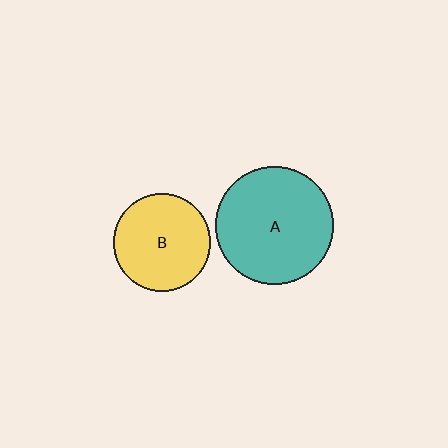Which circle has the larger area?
Circle A (teal).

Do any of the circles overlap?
No, none of the circles overlap.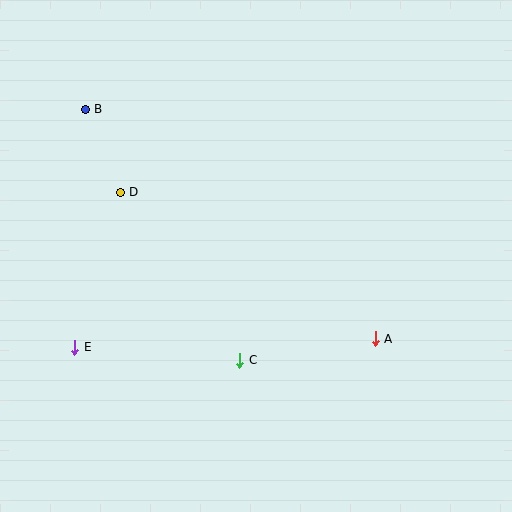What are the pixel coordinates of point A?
Point A is at (375, 339).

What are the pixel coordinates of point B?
Point B is at (85, 109).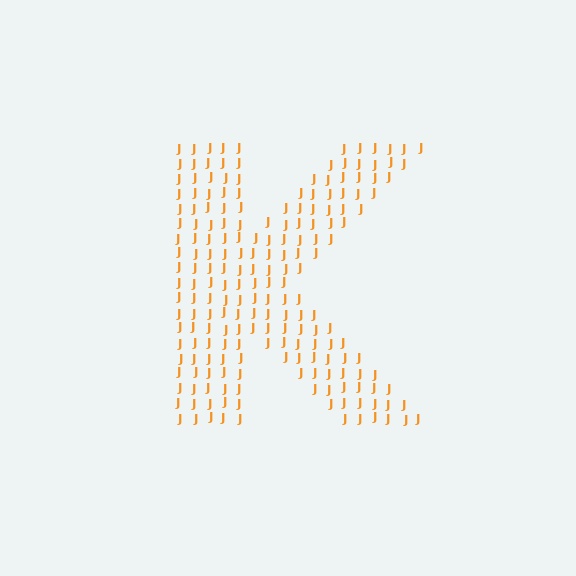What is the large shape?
The large shape is the letter K.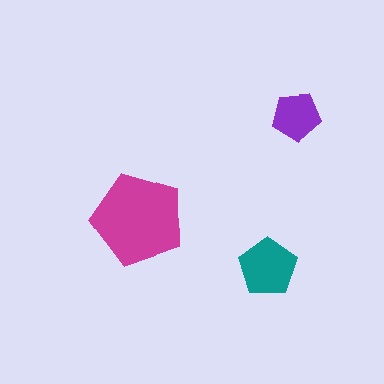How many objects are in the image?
There are 3 objects in the image.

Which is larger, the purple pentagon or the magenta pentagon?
The magenta one.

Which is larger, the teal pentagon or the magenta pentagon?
The magenta one.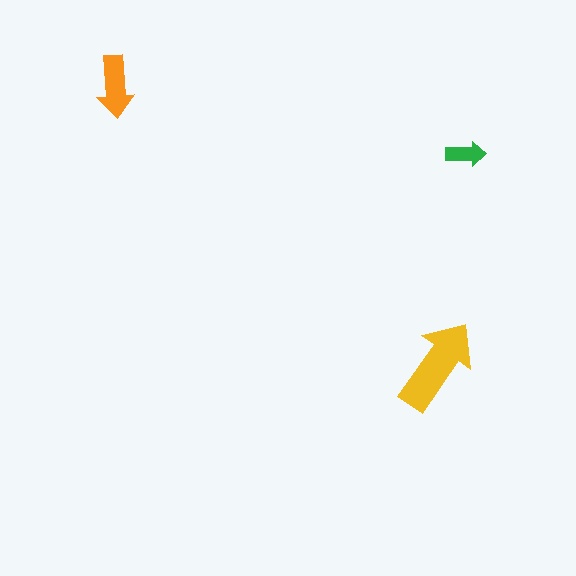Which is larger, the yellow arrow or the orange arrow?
The yellow one.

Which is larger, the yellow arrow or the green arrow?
The yellow one.